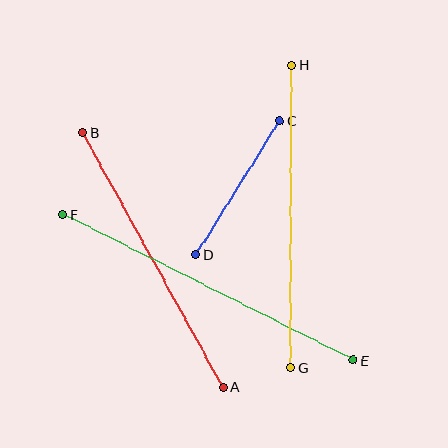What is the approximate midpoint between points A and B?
The midpoint is at approximately (153, 260) pixels.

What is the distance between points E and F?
The distance is approximately 325 pixels.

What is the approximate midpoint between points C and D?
The midpoint is at approximately (238, 188) pixels.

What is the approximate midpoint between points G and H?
The midpoint is at approximately (291, 216) pixels.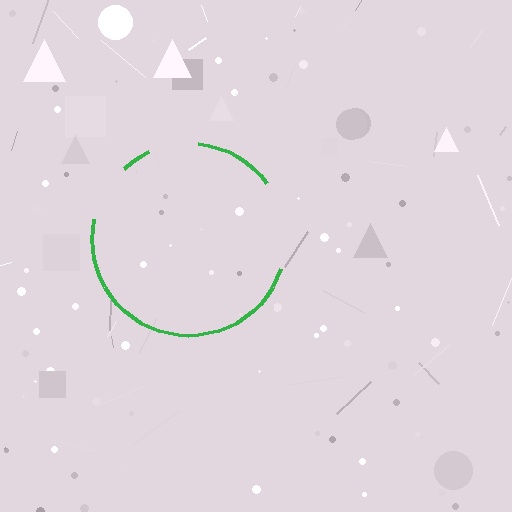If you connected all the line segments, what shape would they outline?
They would outline a circle.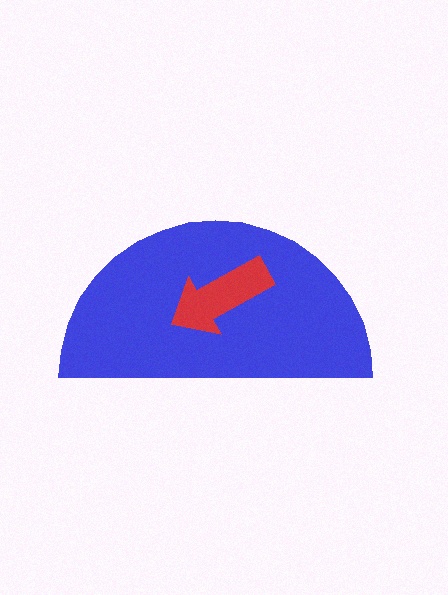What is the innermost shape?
The red arrow.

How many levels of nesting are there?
2.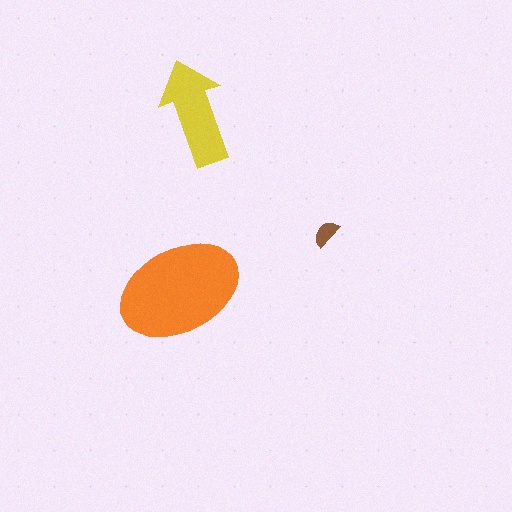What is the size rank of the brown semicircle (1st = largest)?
3rd.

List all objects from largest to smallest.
The orange ellipse, the yellow arrow, the brown semicircle.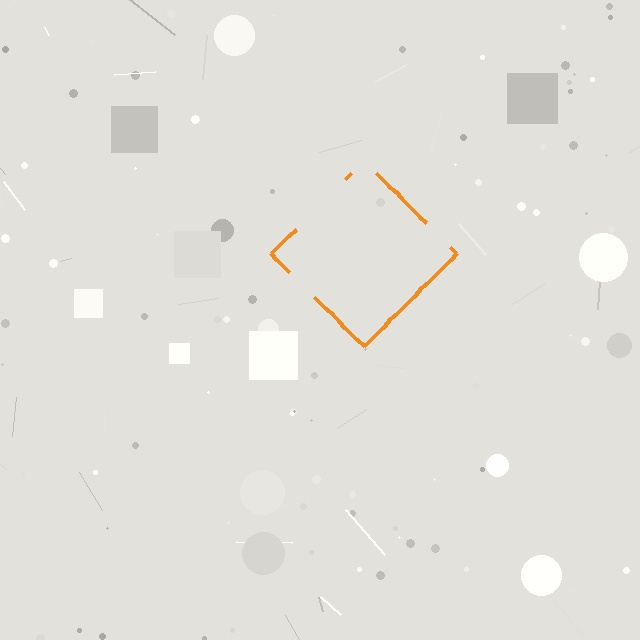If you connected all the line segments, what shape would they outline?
They would outline a diamond.